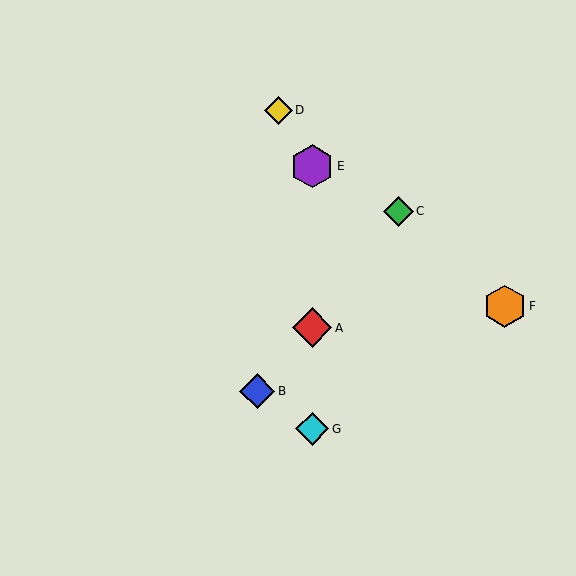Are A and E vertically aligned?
Yes, both are at x≈312.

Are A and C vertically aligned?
No, A is at x≈312 and C is at x≈398.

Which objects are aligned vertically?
Objects A, E, G are aligned vertically.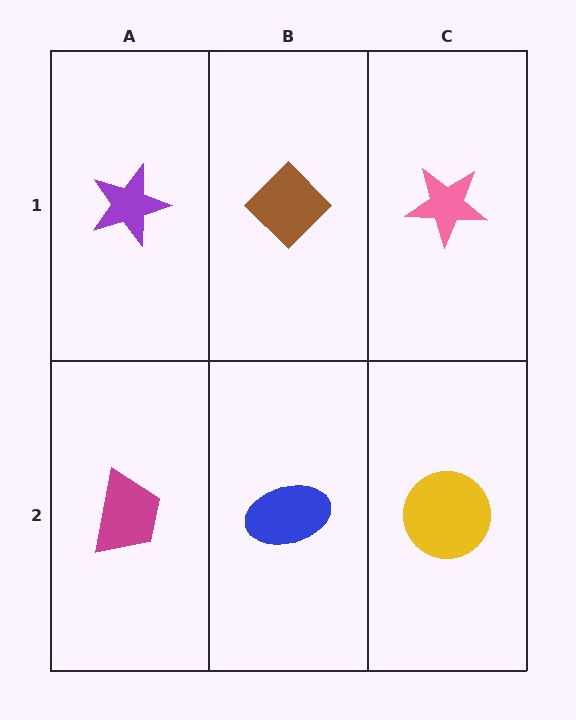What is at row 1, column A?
A purple star.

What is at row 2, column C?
A yellow circle.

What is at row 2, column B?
A blue ellipse.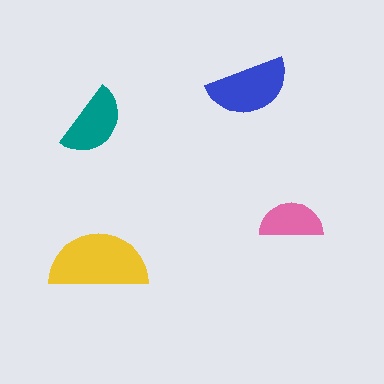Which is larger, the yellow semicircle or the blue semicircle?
The yellow one.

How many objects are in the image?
There are 4 objects in the image.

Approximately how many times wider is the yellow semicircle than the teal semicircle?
About 1.5 times wider.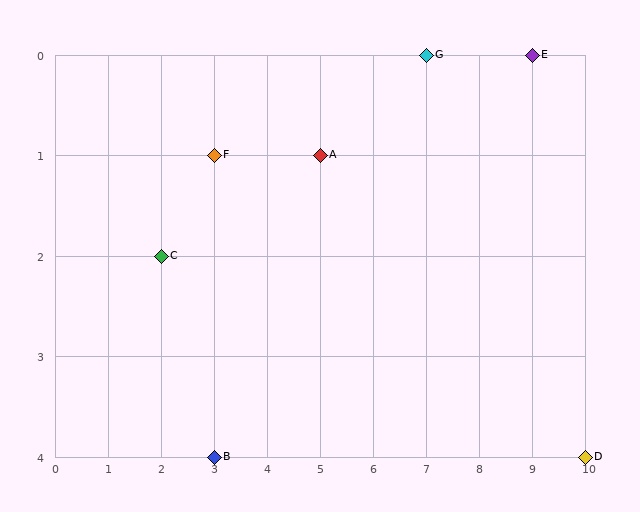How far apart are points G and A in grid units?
Points G and A are 2 columns and 1 row apart (about 2.2 grid units diagonally).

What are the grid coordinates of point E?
Point E is at grid coordinates (9, 0).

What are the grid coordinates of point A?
Point A is at grid coordinates (5, 1).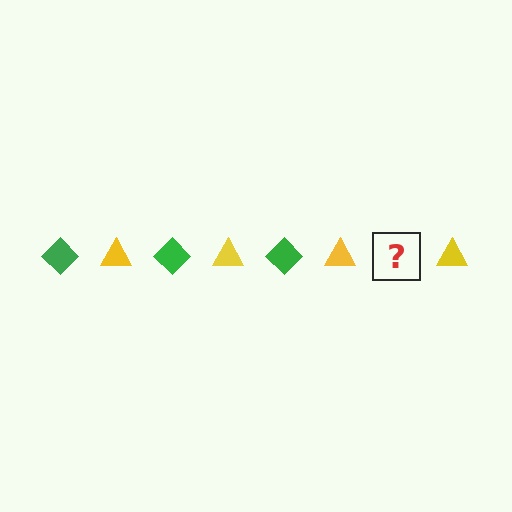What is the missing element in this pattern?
The missing element is a green diamond.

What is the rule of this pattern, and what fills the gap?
The rule is that the pattern alternates between green diamond and yellow triangle. The gap should be filled with a green diamond.